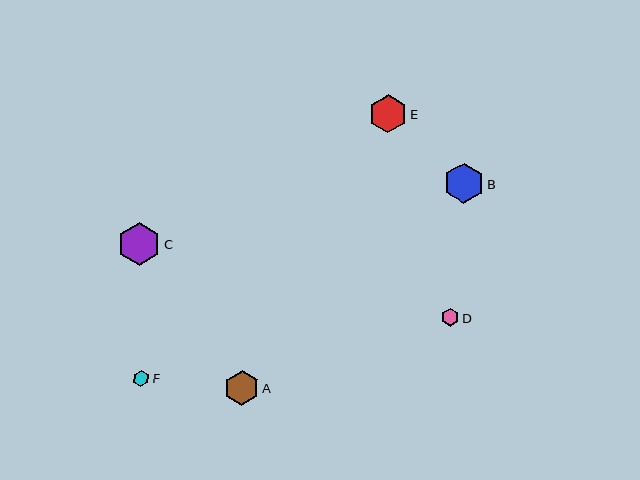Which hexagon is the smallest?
Hexagon F is the smallest with a size of approximately 16 pixels.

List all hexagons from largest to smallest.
From largest to smallest: C, B, E, A, D, F.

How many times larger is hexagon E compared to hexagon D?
Hexagon E is approximately 2.1 times the size of hexagon D.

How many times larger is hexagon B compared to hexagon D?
Hexagon B is approximately 2.2 times the size of hexagon D.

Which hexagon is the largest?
Hexagon C is the largest with a size of approximately 43 pixels.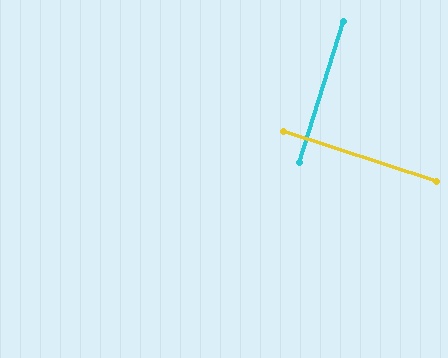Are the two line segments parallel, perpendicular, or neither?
Perpendicular — they meet at approximately 89°.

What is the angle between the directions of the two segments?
Approximately 89 degrees.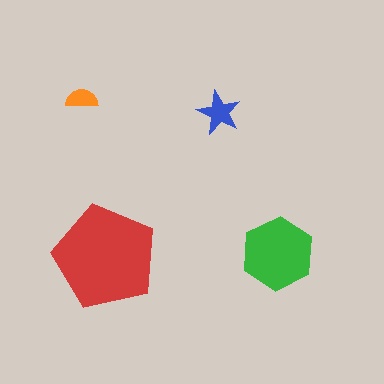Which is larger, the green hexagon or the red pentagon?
The red pentagon.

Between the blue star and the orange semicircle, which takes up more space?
The blue star.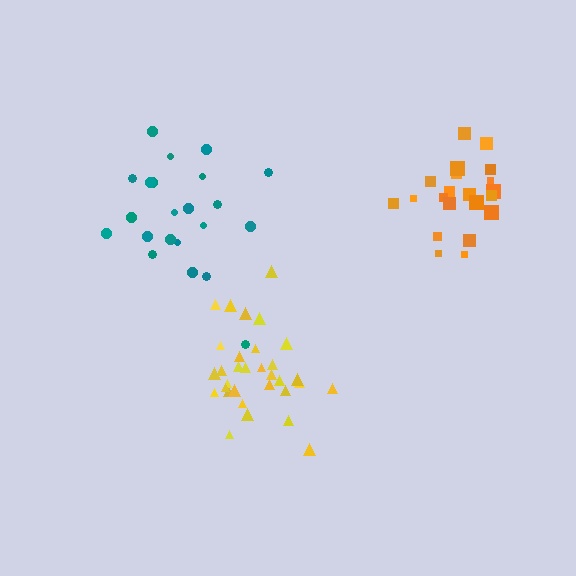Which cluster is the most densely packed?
Orange.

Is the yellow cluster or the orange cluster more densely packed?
Orange.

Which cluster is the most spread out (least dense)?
Teal.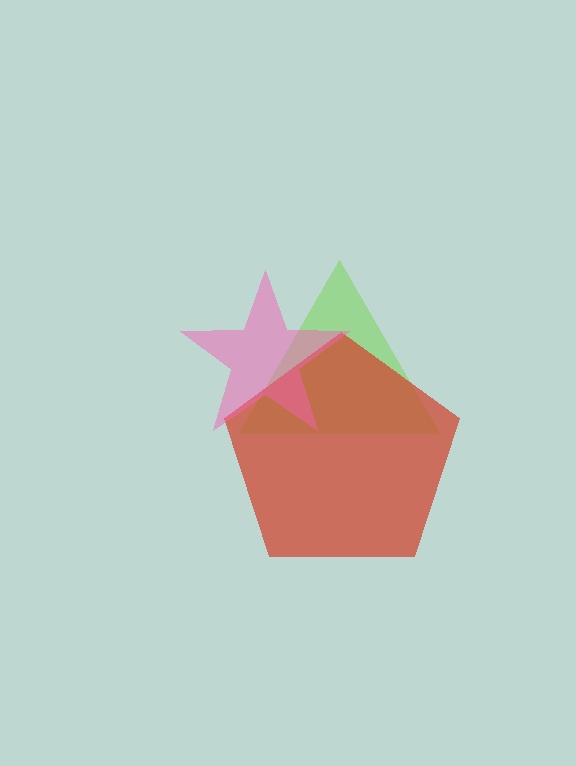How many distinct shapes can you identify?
There are 3 distinct shapes: a lime triangle, a red pentagon, a pink star.